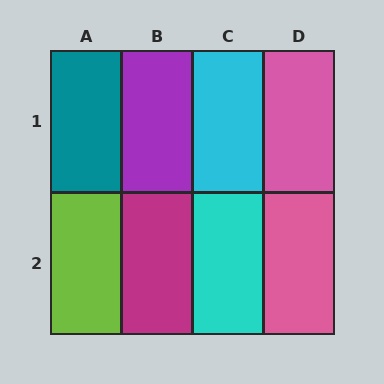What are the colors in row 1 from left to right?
Teal, purple, cyan, pink.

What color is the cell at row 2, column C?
Cyan.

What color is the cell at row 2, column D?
Pink.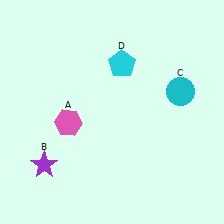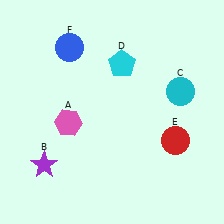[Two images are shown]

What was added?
A red circle (E), a blue circle (F) were added in Image 2.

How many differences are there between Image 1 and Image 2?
There are 2 differences between the two images.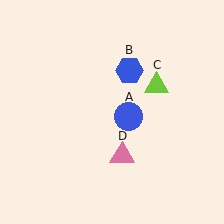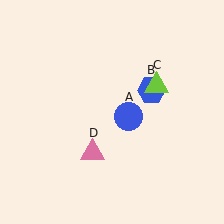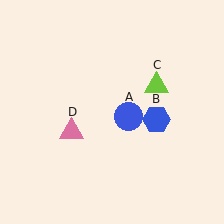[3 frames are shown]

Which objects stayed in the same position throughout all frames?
Blue circle (object A) and lime triangle (object C) remained stationary.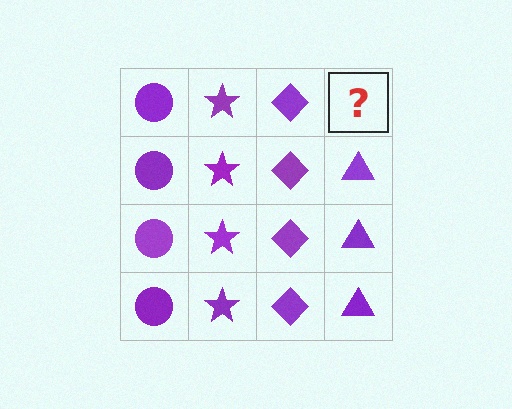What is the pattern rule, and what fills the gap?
The rule is that each column has a consistent shape. The gap should be filled with a purple triangle.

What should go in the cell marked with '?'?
The missing cell should contain a purple triangle.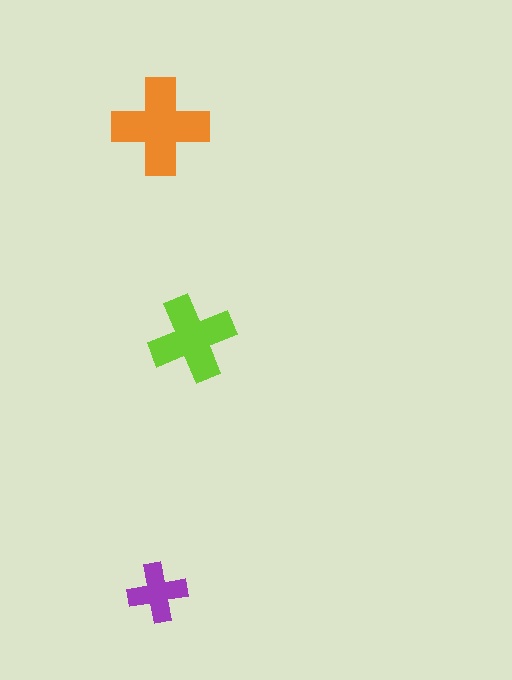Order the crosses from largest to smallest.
the orange one, the lime one, the purple one.